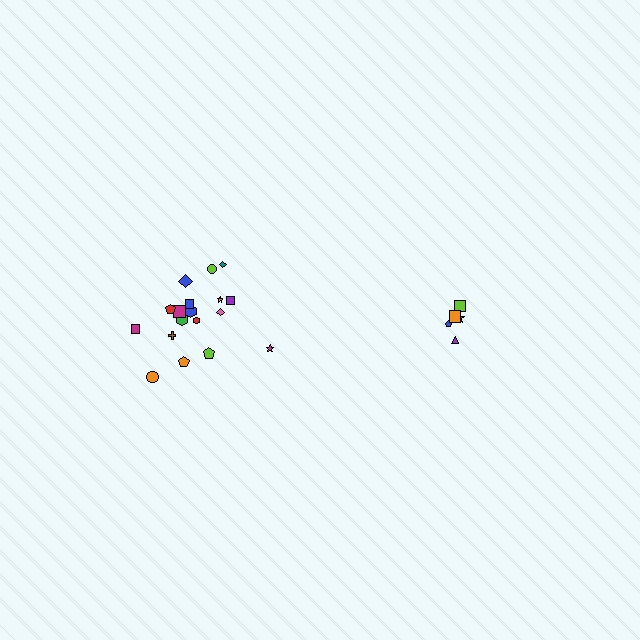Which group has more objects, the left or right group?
The left group.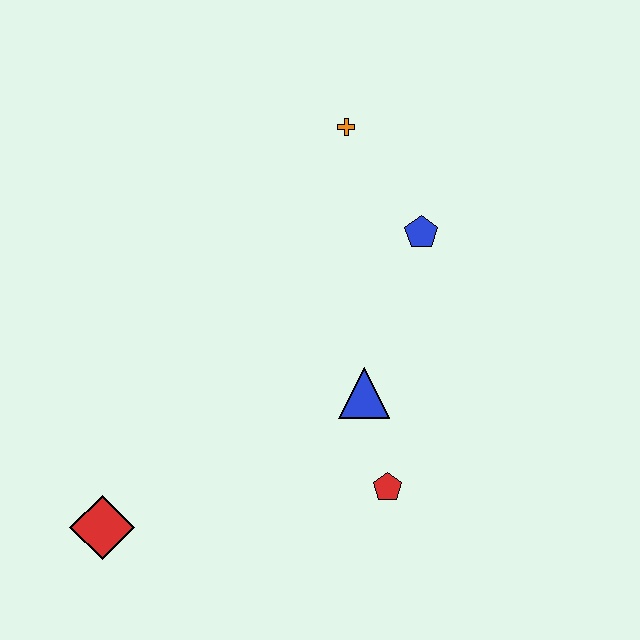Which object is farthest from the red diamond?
The orange cross is farthest from the red diamond.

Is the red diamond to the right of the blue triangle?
No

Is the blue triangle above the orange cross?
No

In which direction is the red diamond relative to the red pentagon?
The red diamond is to the left of the red pentagon.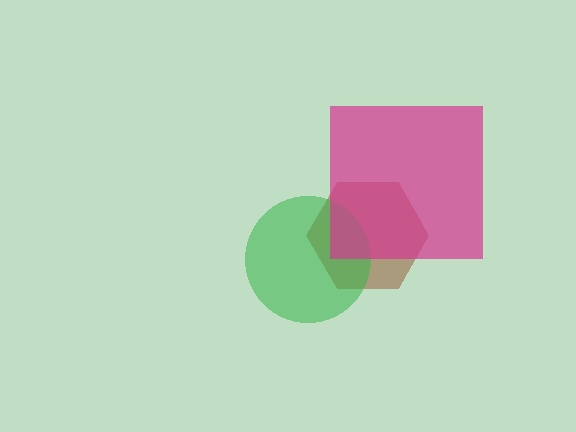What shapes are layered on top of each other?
The layered shapes are: a brown hexagon, a green circle, a magenta square.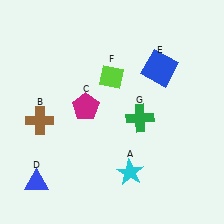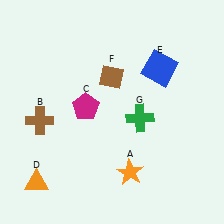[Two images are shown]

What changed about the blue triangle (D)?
In Image 1, D is blue. In Image 2, it changed to orange.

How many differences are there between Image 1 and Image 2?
There are 3 differences between the two images.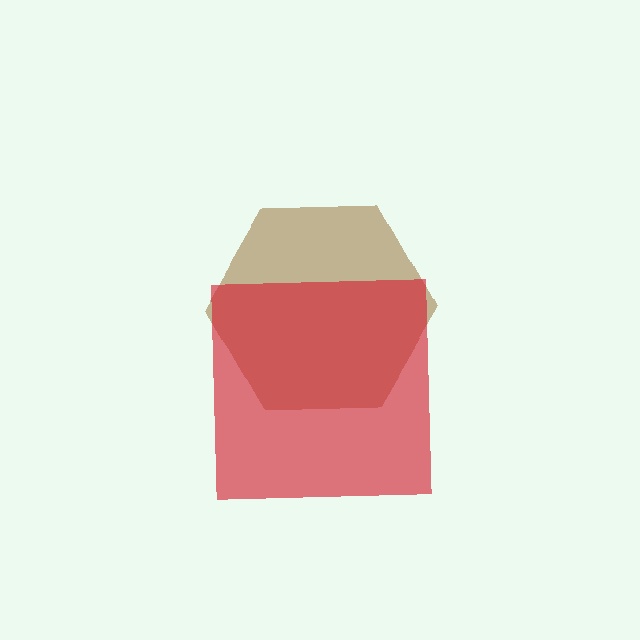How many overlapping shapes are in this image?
There are 2 overlapping shapes in the image.